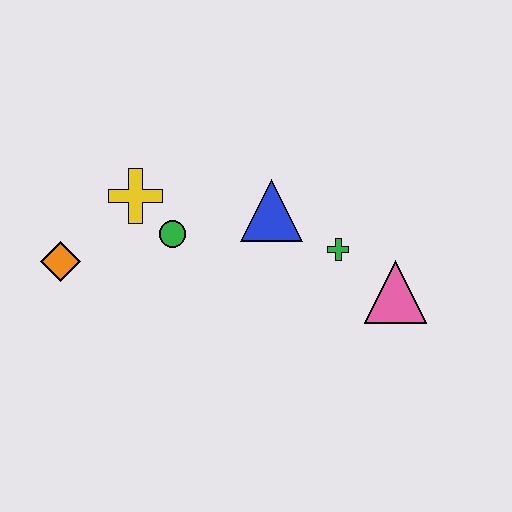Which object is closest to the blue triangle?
The green cross is closest to the blue triangle.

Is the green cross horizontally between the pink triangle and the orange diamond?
Yes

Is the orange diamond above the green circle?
No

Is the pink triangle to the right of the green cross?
Yes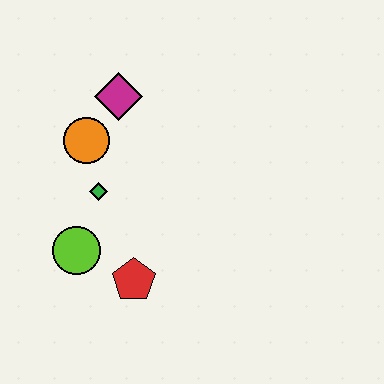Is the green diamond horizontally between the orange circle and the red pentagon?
Yes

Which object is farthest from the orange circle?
The red pentagon is farthest from the orange circle.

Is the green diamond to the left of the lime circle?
No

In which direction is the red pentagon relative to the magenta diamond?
The red pentagon is below the magenta diamond.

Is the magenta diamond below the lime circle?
No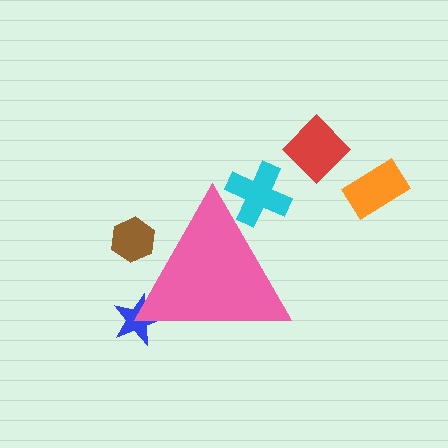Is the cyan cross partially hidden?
Yes, the cyan cross is partially hidden behind the pink triangle.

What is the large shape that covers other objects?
A pink triangle.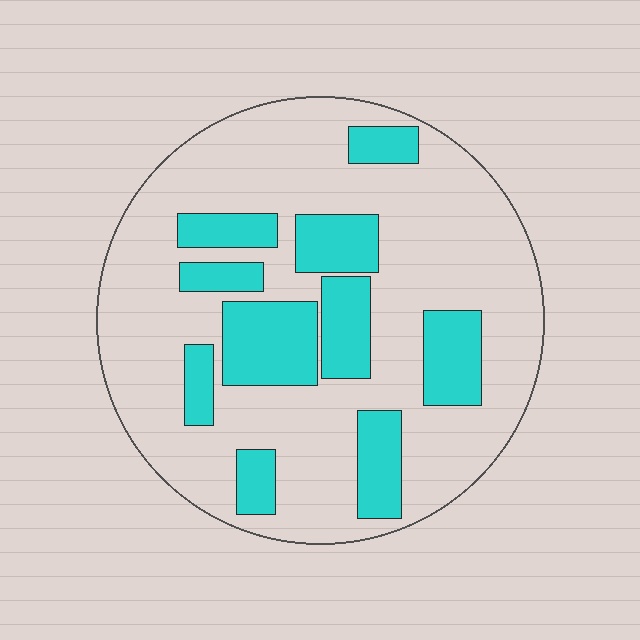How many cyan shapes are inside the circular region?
10.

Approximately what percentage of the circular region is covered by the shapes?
Approximately 25%.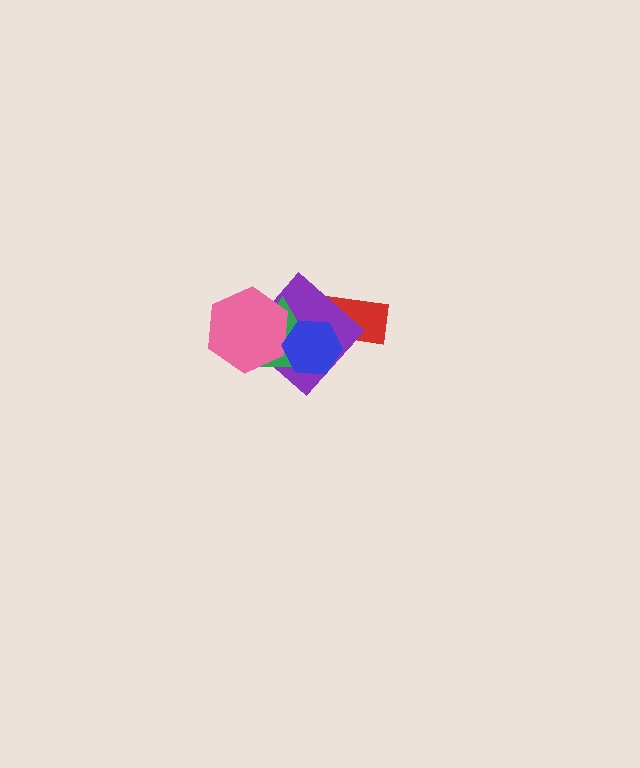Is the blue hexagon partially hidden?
No, no other shape covers it.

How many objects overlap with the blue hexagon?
4 objects overlap with the blue hexagon.